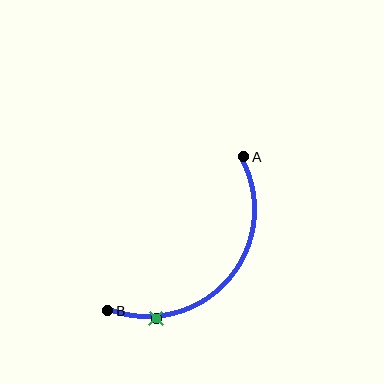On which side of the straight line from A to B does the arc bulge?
The arc bulges below and to the right of the straight line connecting A and B.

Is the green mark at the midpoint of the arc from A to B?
No. The green mark lies on the arc but is closer to endpoint B. The arc midpoint would be at the point on the curve equidistant along the arc from both A and B.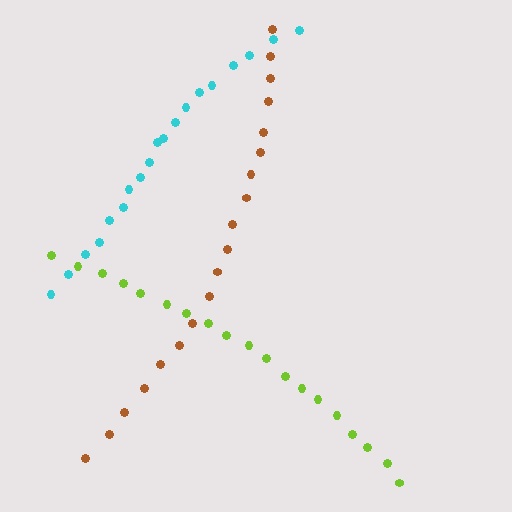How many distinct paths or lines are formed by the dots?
There are 3 distinct paths.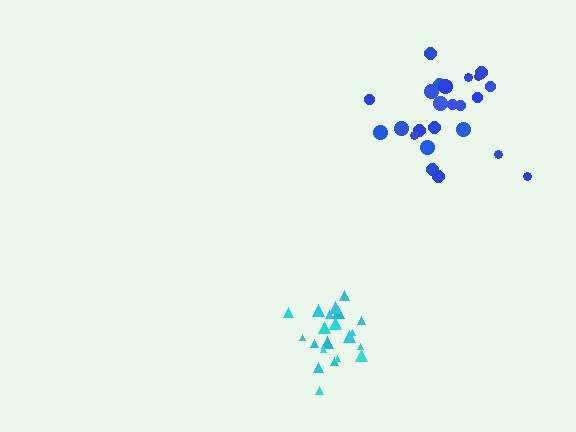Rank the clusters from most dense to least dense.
cyan, blue.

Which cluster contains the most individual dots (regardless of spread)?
Blue (24).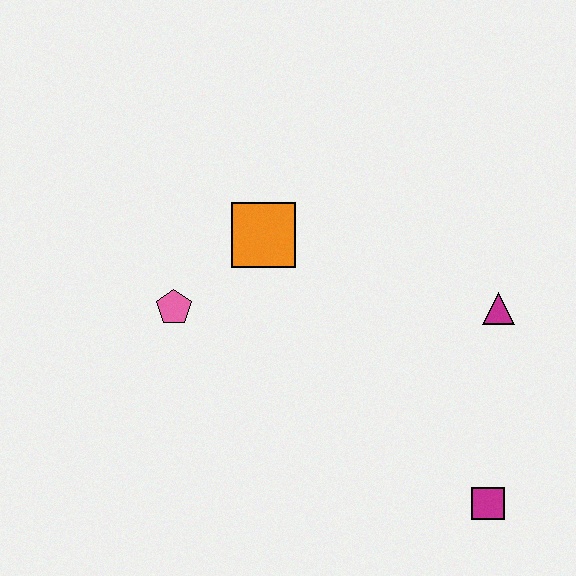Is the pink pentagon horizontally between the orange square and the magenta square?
No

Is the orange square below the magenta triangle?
No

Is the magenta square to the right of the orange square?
Yes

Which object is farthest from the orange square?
The magenta square is farthest from the orange square.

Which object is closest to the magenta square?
The magenta triangle is closest to the magenta square.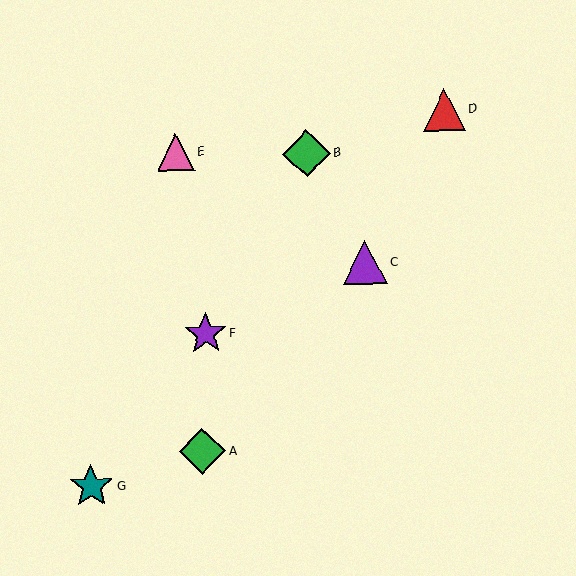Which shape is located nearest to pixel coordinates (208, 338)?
The purple star (labeled F) at (206, 334) is nearest to that location.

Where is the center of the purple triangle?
The center of the purple triangle is at (365, 262).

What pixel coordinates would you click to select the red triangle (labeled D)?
Click at (444, 110) to select the red triangle D.